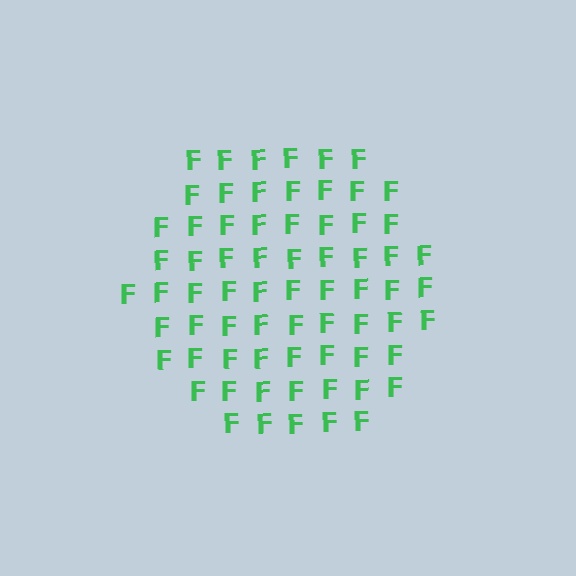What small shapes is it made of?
It is made of small letter F's.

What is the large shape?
The large shape is a hexagon.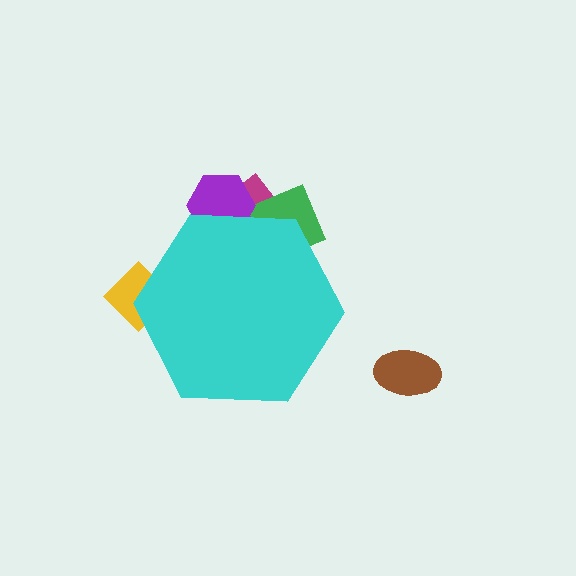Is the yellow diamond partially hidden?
Yes, the yellow diamond is partially hidden behind the cyan hexagon.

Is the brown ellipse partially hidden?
No, the brown ellipse is fully visible.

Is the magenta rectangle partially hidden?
Yes, the magenta rectangle is partially hidden behind the cyan hexagon.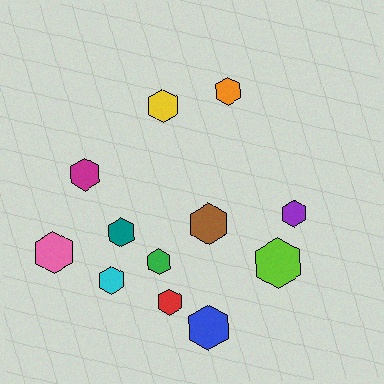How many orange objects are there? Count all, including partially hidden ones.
There is 1 orange object.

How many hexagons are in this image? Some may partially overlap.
There are 12 hexagons.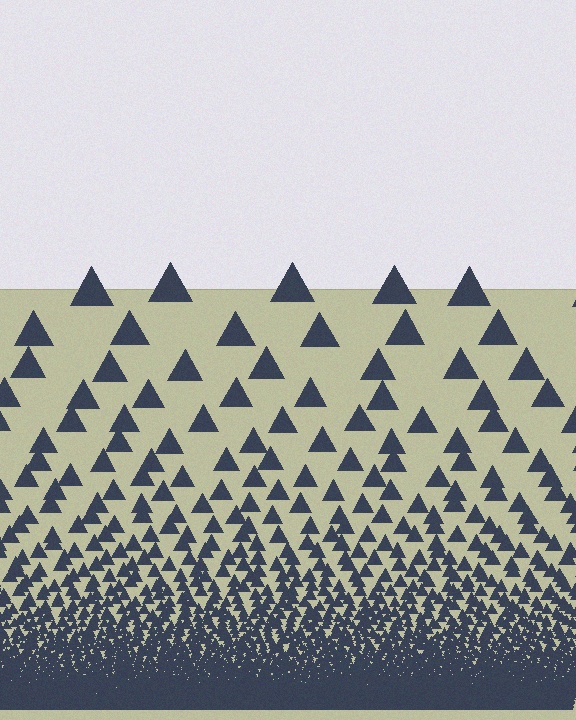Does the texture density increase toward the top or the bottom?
Density increases toward the bottom.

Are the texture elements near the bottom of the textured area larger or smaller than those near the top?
Smaller. The gradient is inverted — elements near the bottom are smaller and denser.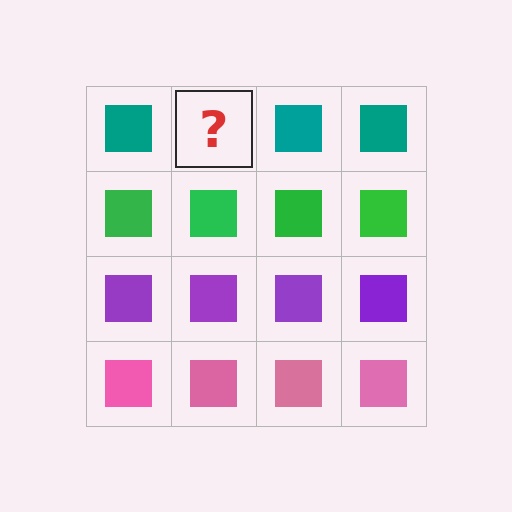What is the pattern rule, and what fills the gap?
The rule is that each row has a consistent color. The gap should be filled with a teal square.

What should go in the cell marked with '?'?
The missing cell should contain a teal square.